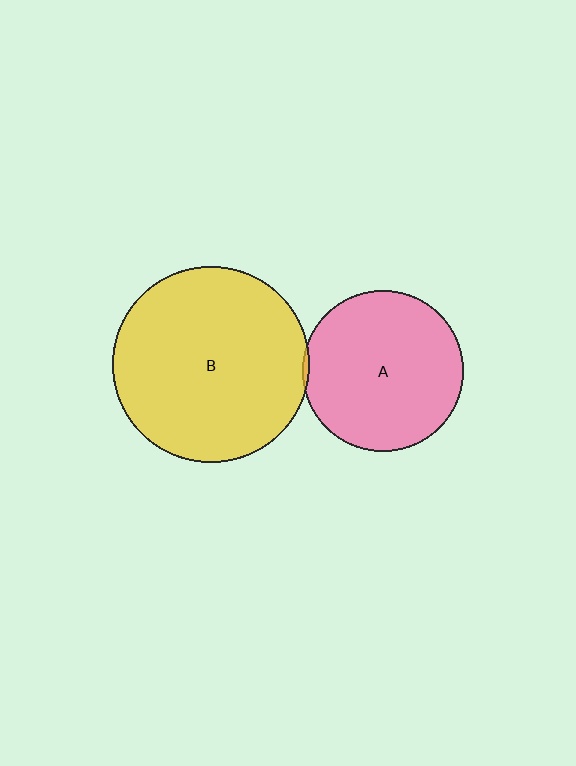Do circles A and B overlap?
Yes.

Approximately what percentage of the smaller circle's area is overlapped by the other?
Approximately 5%.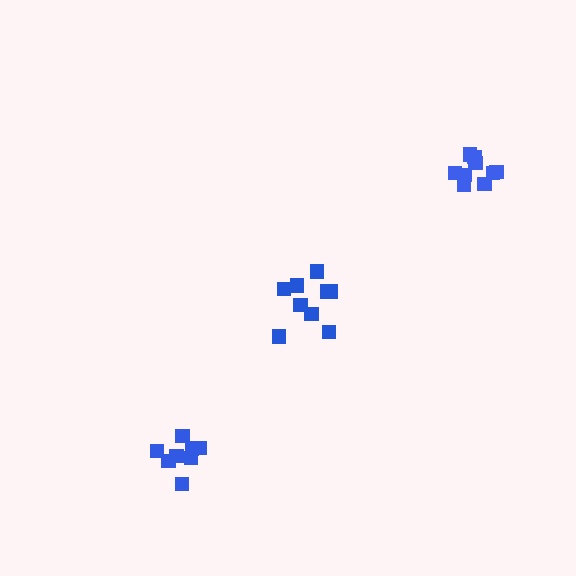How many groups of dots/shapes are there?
There are 3 groups.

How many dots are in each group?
Group 1: 9 dots, Group 2: 9 dots, Group 3: 8 dots (26 total).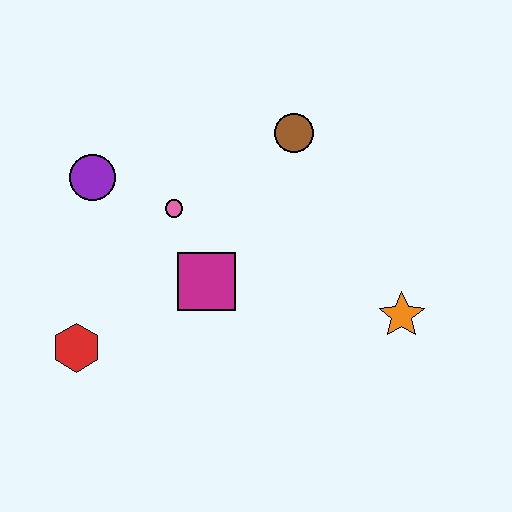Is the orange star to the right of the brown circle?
Yes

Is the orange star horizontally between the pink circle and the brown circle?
No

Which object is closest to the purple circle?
The pink circle is closest to the purple circle.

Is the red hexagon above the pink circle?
No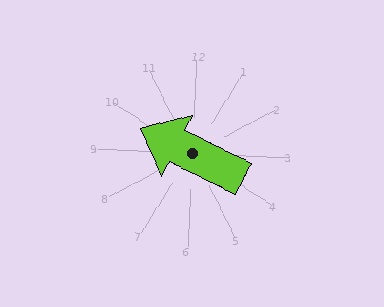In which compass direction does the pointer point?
Northwest.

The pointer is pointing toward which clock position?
Roughly 10 o'clock.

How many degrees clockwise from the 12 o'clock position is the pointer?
Approximately 294 degrees.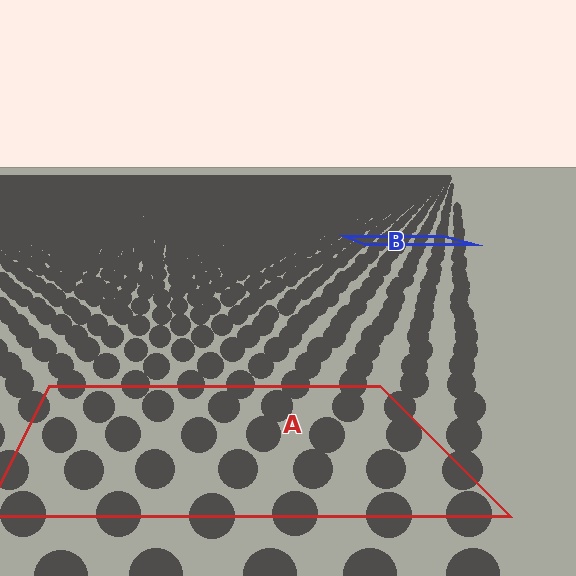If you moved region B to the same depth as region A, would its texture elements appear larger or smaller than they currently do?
They would appear larger. At a closer depth, the same texture elements are projected at a bigger on-screen size.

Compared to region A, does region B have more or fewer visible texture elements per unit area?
Region B has more texture elements per unit area — they are packed more densely because it is farther away.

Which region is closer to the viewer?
Region A is closer. The texture elements there are larger and more spread out.